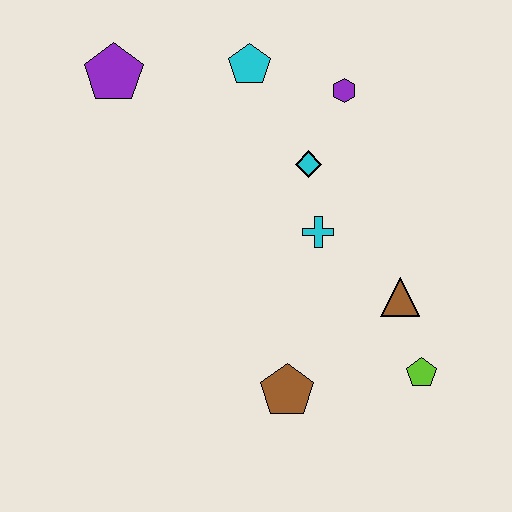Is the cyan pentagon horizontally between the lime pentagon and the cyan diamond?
No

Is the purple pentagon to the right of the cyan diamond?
No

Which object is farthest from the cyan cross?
The purple pentagon is farthest from the cyan cross.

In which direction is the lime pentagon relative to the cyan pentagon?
The lime pentagon is below the cyan pentagon.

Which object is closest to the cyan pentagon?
The purple hexagon is closest to the cyan pentagon.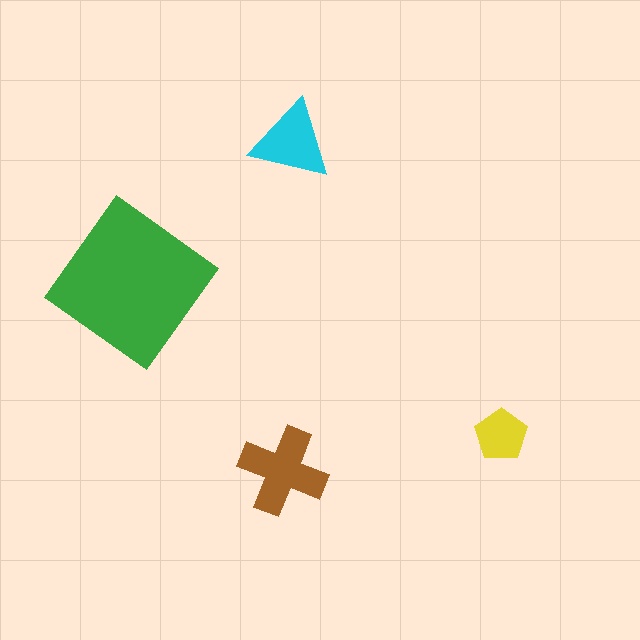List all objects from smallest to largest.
The yellow pentagon, the cyan triangle, the brown cross, the green diamond.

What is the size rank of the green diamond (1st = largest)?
1st.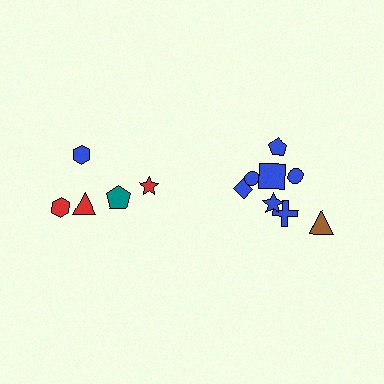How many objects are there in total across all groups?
There are 13 objects.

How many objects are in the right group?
There are 8 objects.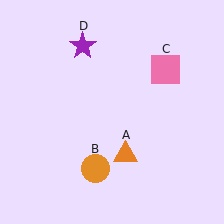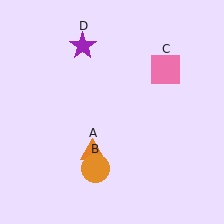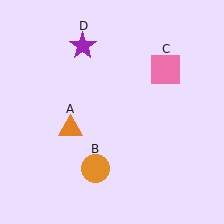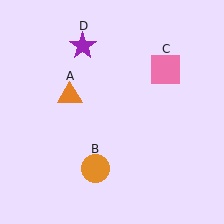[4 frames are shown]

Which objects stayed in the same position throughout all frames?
Orange circle (object B) and pink square (object C) and purple star (object D) remained stationary.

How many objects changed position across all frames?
1 object changed position: orange triangle (object A).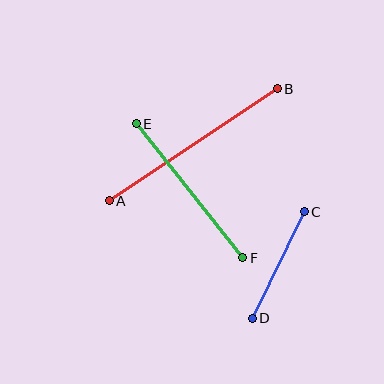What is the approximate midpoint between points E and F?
The midpoint is at approximately (189, 191) pixels.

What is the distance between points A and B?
The distance is approximately 202 pixels.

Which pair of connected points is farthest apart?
Points A and B are farthest apart.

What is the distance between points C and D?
The distance is approximately 118 pixels.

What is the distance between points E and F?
The distance is approximately 171 pixels.